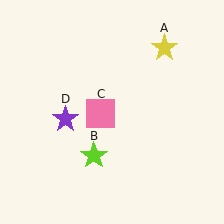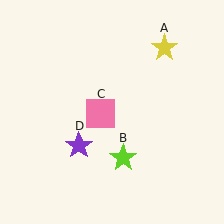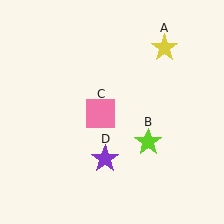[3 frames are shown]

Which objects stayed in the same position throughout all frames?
Yellow star (object A) and pink square (object C) remained stationary.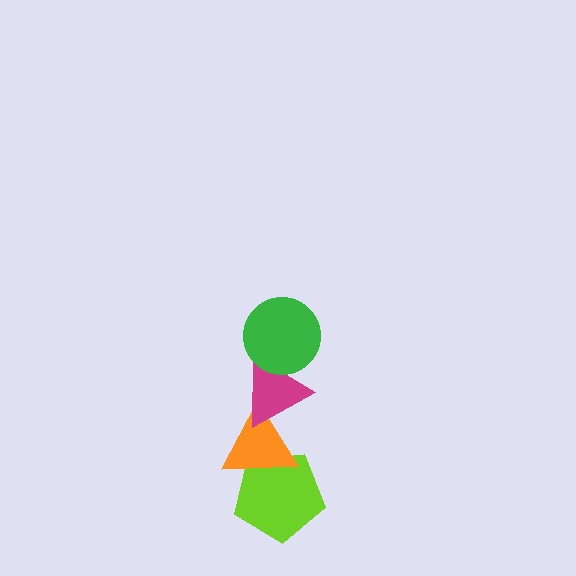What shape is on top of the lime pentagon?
The orange triangle is on top of the lime pentagon.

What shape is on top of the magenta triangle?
The green circle is on top of the magenta triangle.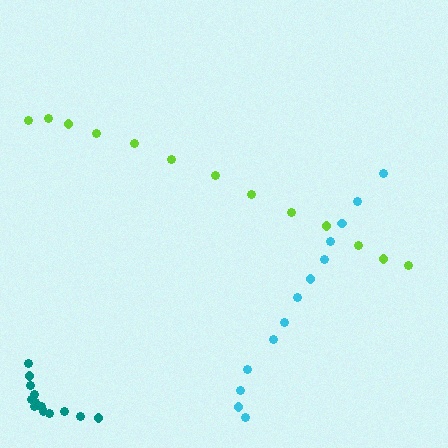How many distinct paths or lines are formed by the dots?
There are 3 distinct paths.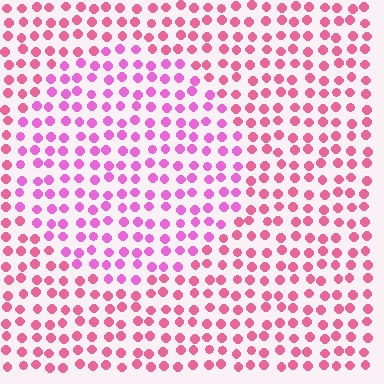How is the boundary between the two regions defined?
The boundary is defined purely by a slight shift in hue (about 29 degrees). Spacing, size, and orientation are identical on both sides.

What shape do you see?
I see a circle.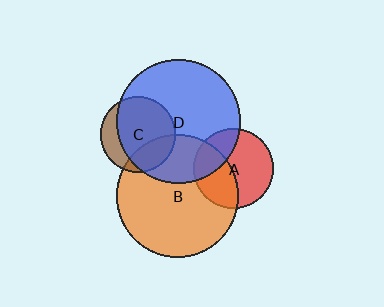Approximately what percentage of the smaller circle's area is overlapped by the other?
Approximately 75%.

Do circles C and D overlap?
Yes.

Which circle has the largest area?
Circle D (blue).